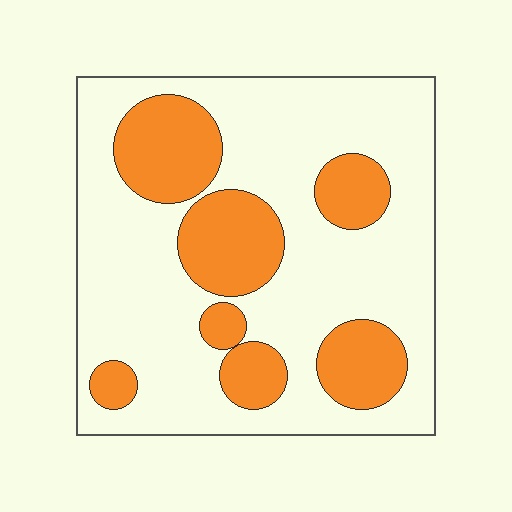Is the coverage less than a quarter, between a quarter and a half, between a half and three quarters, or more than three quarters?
Between a quarter and a half.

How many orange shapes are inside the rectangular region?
7.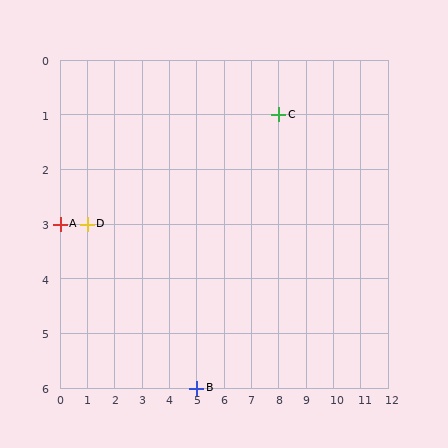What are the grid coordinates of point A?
Point A is at grid coordinates (0, 3).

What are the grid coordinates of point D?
Point D is at grid coordinates (1, 3).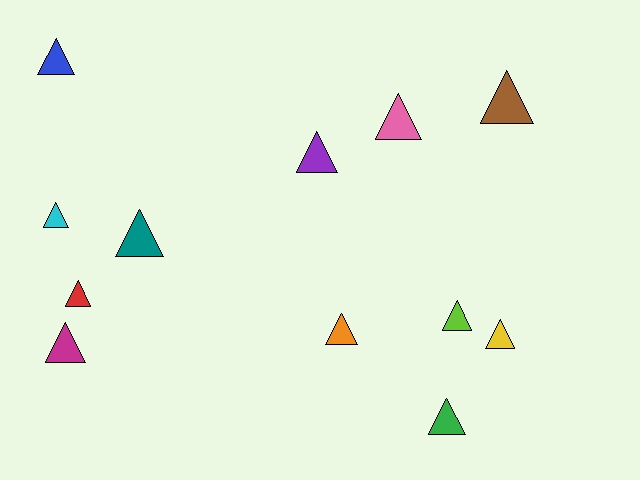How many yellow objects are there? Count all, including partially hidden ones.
There is 1 yellow object.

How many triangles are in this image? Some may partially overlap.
There are 12 triangles.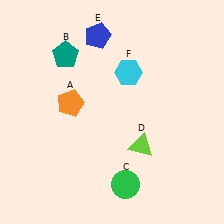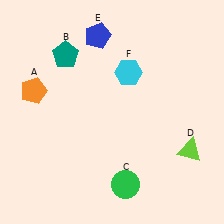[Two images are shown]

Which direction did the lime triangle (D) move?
The lime triangle (D) moved right.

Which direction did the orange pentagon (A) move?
The orange pentagon (A) moved left.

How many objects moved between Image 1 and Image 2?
2 objects moved between the two images.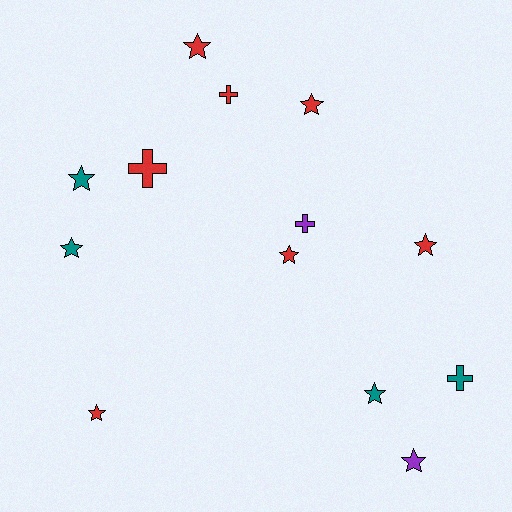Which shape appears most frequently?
Star, with 9 objects.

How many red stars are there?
There are 5 red stars.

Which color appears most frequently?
Red, with 7 objects.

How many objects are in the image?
There are 13 objects.